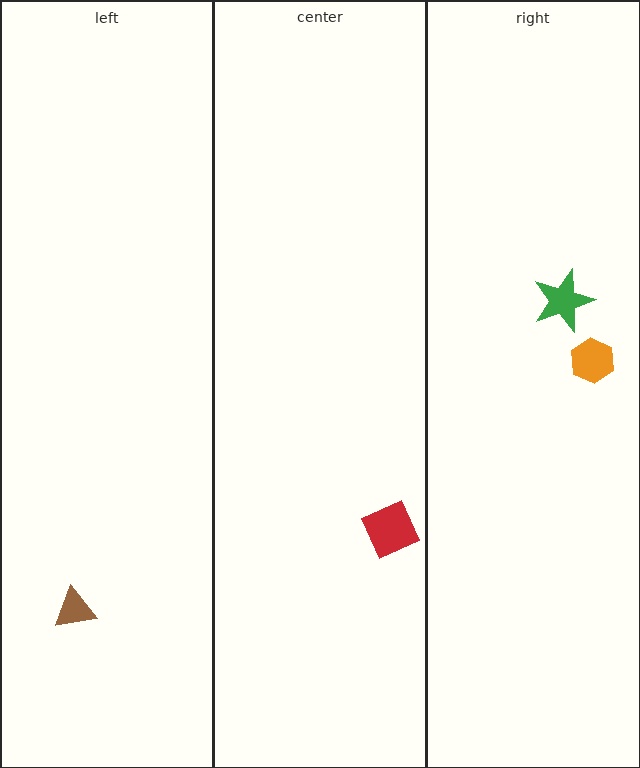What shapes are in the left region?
The brown triangle.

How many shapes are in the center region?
1.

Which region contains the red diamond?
The center region.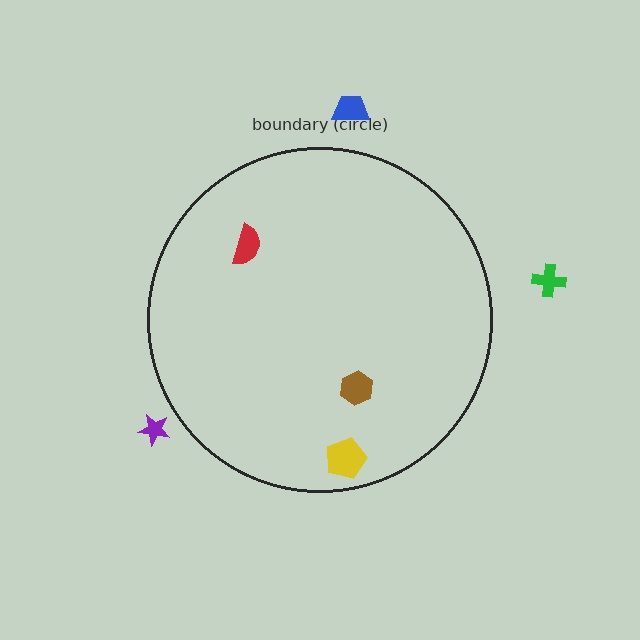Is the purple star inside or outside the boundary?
Outside.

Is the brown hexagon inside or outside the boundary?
Inside.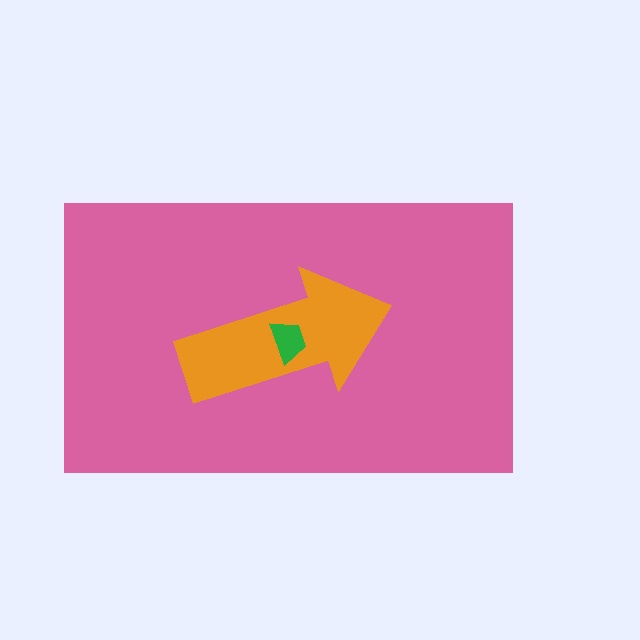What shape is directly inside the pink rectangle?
The orange arrow.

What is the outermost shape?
The pink rectangle.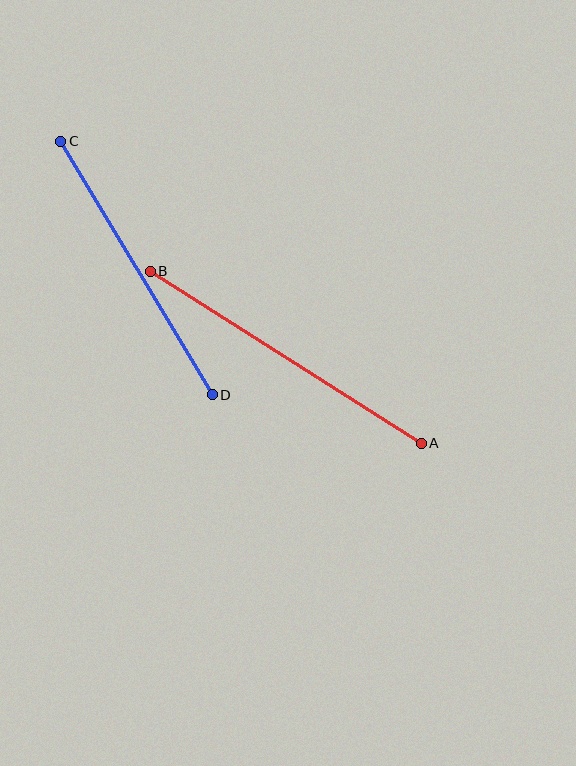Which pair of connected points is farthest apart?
Points A and B are farthest apart.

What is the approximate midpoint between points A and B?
The midpoint is at approximately (286, 357) pixels.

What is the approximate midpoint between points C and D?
The midpoint is at approximately (136, 268) pixels.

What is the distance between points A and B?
The distance is approximately 321 pixels.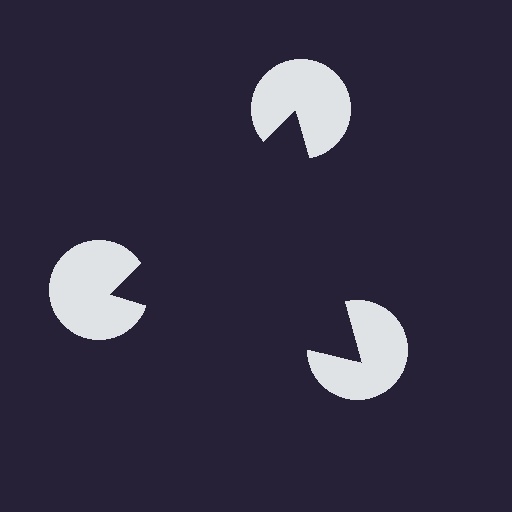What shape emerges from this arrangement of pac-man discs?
An illusory triangle — its edges are inferred from the aligned wedge cuts in the pac-man discs, not physically drawn.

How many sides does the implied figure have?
3 sides.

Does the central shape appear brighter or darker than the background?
It typically appears slightly darker than the background, even though no actual brightness change is drawn.